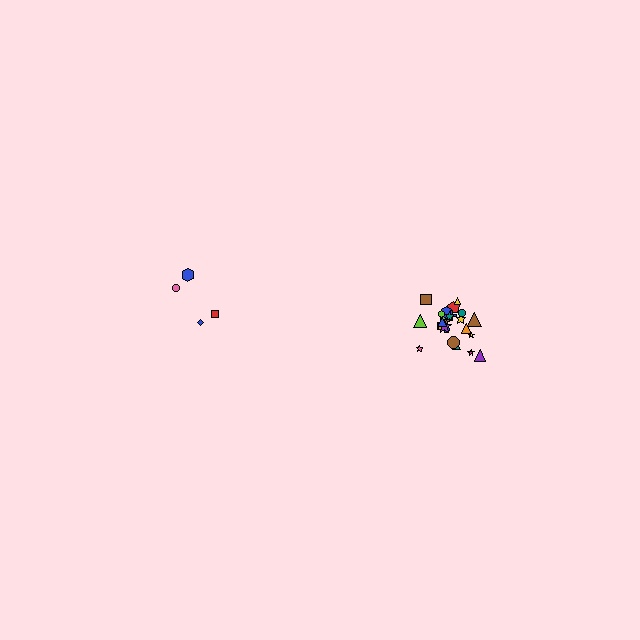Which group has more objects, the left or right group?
The right group.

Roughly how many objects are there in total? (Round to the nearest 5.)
Roughly 30 objects in total.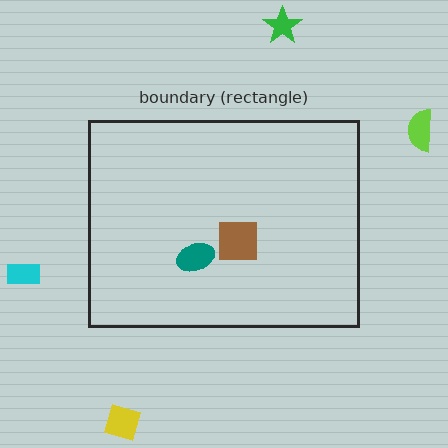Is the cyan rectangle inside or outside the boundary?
Outside.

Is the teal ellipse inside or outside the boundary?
Inside.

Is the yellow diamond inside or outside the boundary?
Outside.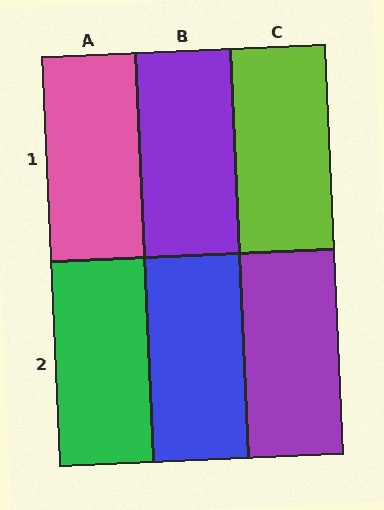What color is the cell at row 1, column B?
Purple.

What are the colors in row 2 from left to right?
Green, blue, purple.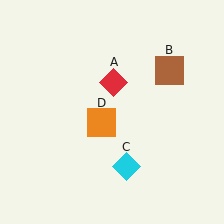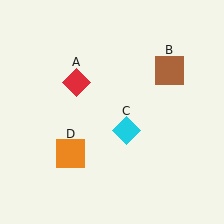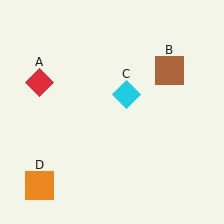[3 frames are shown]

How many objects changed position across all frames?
3 objects changed position: red diamond (object A), cyan diamond (object C), orange square (object D).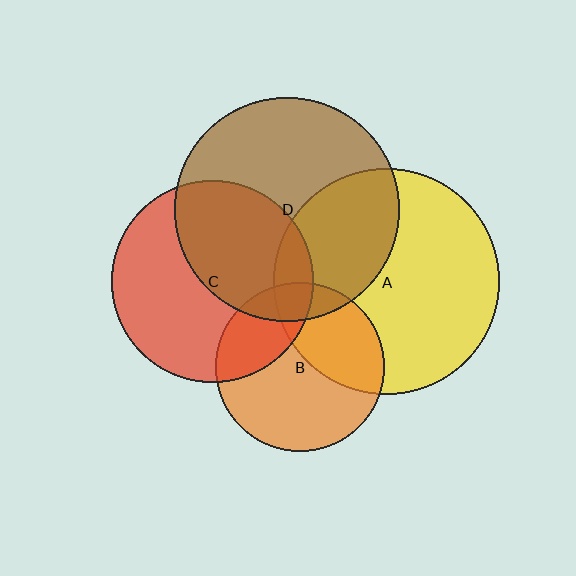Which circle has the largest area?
Circle A (yellow).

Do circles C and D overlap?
Yes.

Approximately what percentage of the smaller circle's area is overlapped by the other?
Approximately 45%.